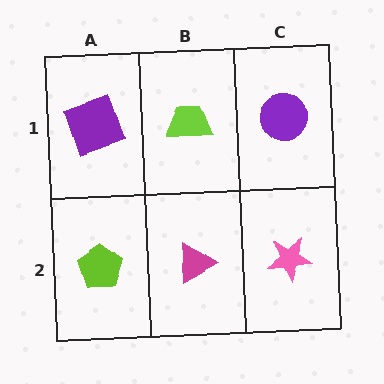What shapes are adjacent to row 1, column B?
A magenta triangle (row 2, column B), a purple square (row 1, column A), a purple circle (row 1, column C).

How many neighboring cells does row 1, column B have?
3.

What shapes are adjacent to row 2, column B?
A lime trapezoid (row 1, column B), a lime pentagon (row 2, column A), a pink star (row 2, column C).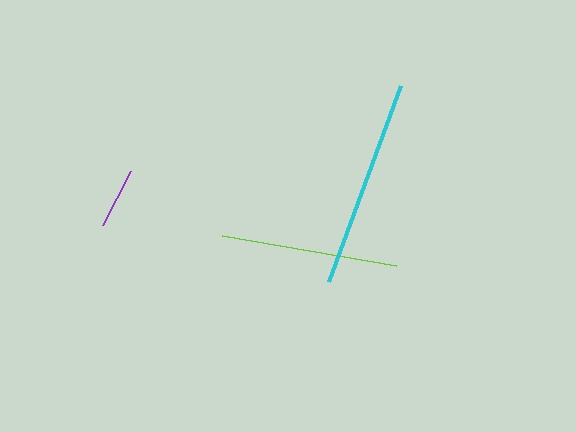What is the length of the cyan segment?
The cyan segment is approximately 208 pixels long.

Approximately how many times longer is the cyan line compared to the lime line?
The cyan line is approximately 1.2 times the length of the lime line.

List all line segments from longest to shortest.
From longest to shortest: cyan, lime, purple.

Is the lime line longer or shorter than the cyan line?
The cyan line is longer than the lime line.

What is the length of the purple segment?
The purple segment is approximately 61 pixels long.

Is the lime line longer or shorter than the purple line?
The lime line is longer than the purple line.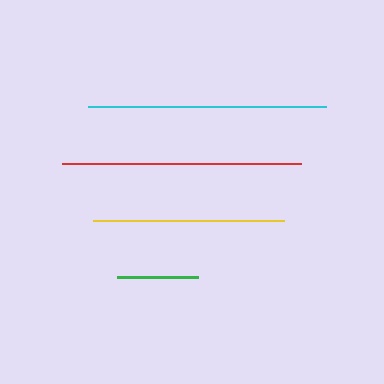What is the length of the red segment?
The red segment is approximately 239 pixels long.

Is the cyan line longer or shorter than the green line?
The cyan line is longer than the green line.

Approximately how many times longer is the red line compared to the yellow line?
The red line is approximately 1.3 times the length of the yellow line.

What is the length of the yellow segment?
The yellow segment is approximately 191 pixels long.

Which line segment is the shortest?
The green line is the shortest at approximately 81 pixels.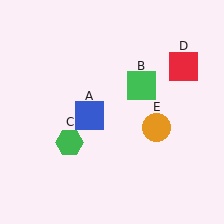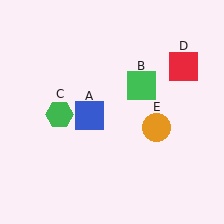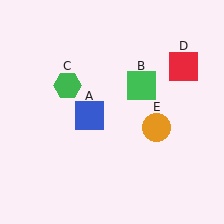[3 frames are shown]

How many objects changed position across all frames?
1 object changed position: green hexagon (object C).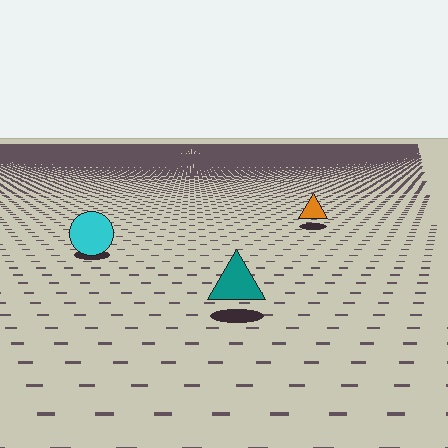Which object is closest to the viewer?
The teal triangle is closest. The texture marks near it are larger and more spread out.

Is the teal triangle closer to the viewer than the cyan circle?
Yes. The teal triangle is closer — you can tell from the texture gradient: the ground texture is coarser near it.